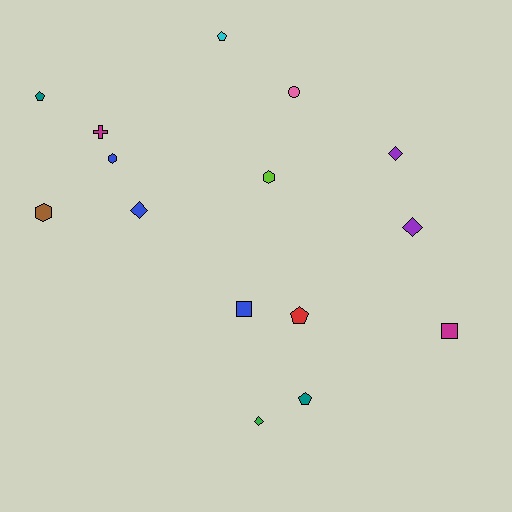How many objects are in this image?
There are 15 objects.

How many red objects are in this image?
There is 1 red object.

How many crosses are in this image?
There is 1 cross.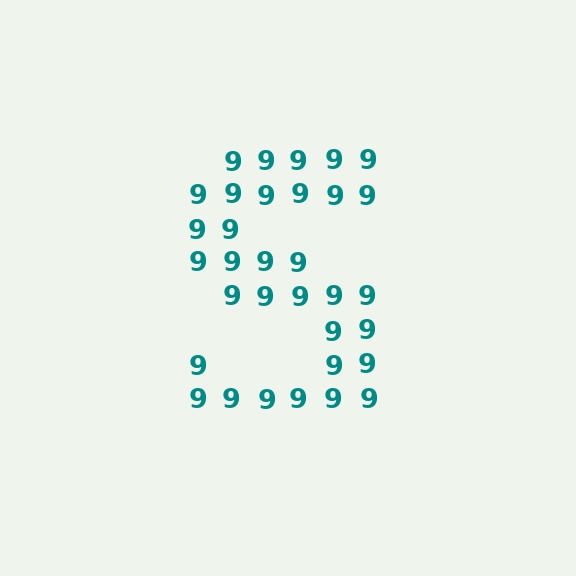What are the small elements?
The small elements are digit 9's.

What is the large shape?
The large shape is the letter S.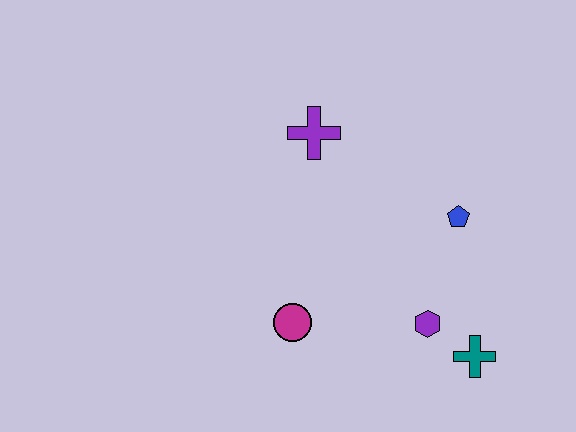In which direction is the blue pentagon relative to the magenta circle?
The blue pentagon is to the right of the magenta circle.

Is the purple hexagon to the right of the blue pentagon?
No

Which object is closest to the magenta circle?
The purple hexagon is closest to the magenta circle.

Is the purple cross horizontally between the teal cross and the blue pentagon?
No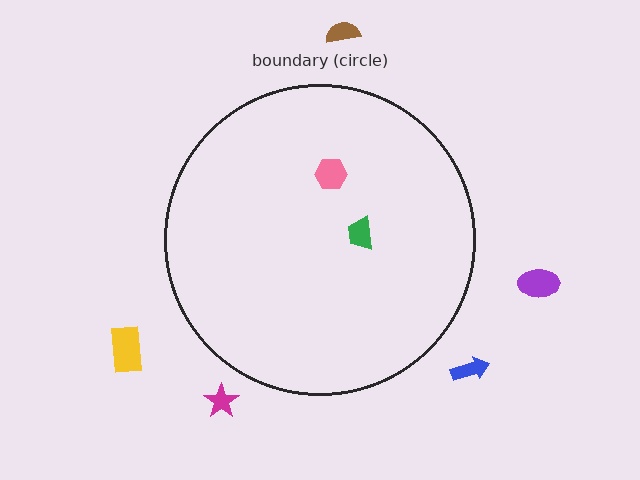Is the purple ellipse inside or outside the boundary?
Outside.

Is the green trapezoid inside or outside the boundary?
Inside.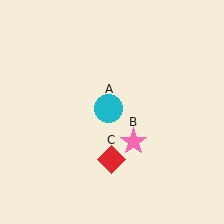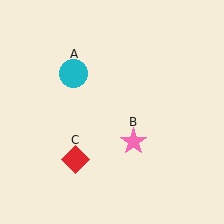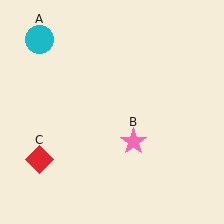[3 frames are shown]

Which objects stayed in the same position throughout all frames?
Pink star (object B) remained stationary.